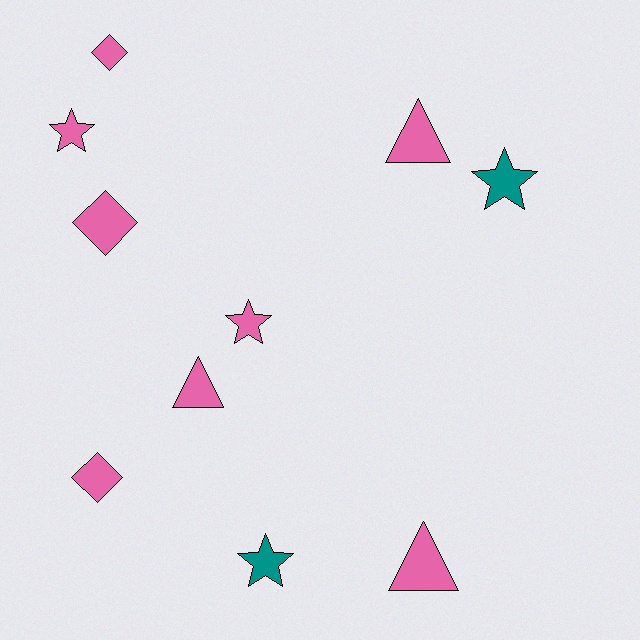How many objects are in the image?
There are 10 objects.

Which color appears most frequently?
Pink, with 8 objects.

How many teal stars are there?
There are 2 teal stars.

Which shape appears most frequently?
Star, with 4 objects.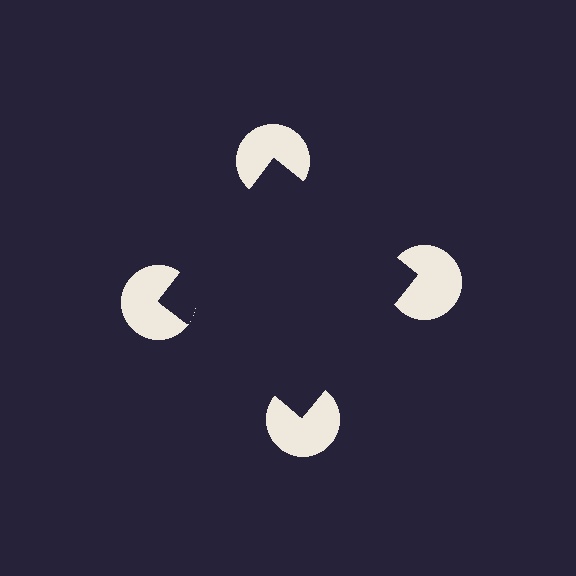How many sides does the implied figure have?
4 sides.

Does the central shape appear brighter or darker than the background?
It typically appears slightly darker than the background, even though no actual brightness change is drawn.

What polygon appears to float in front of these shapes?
An illusory square — its edges are inferred from the aligned wedge cuts in the pac-man discs, not physically drawn.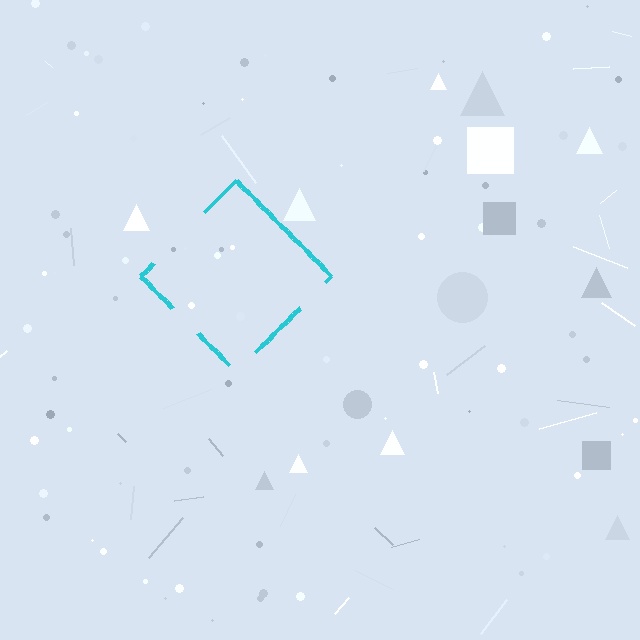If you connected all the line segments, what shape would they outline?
They would outline a diamond.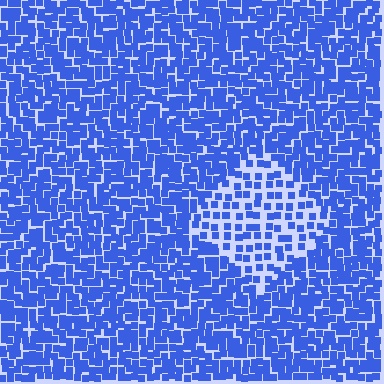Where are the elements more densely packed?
The elements are more densely packed outside the diamond boundary.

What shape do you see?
I see a diamond.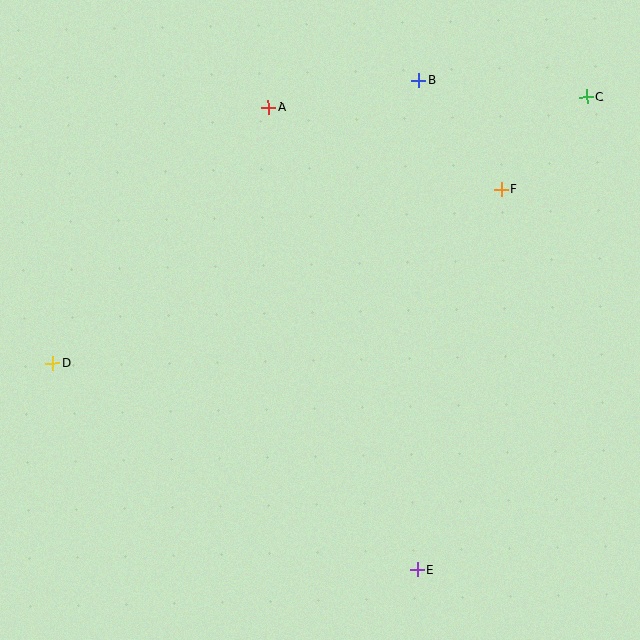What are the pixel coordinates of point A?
Point A is at (268, 107).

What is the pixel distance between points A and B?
The distance between A and B is 153 pixels.